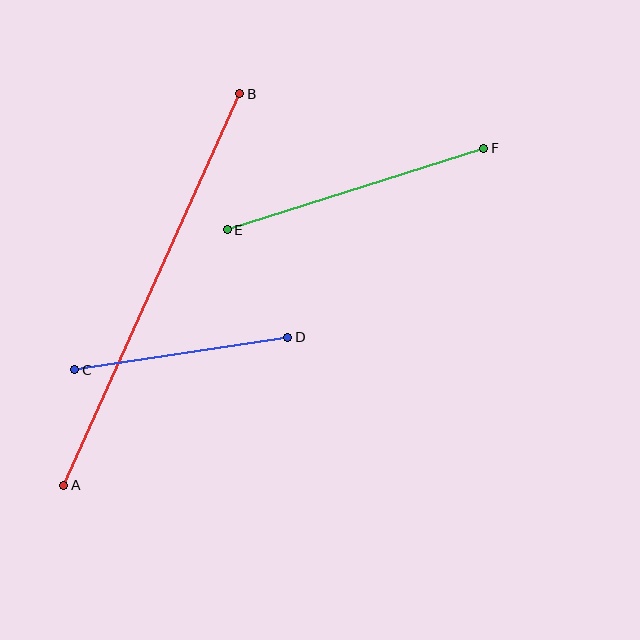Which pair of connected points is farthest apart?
Points A and B are farthest apart.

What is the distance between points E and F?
The distance is approximately 269 pixels.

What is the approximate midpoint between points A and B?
The midpoint is at approximately (152, 290) pixels.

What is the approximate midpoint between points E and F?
The midpoint is at approximately (356, 189) pixels.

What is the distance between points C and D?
The distance is approximately 216 pixels.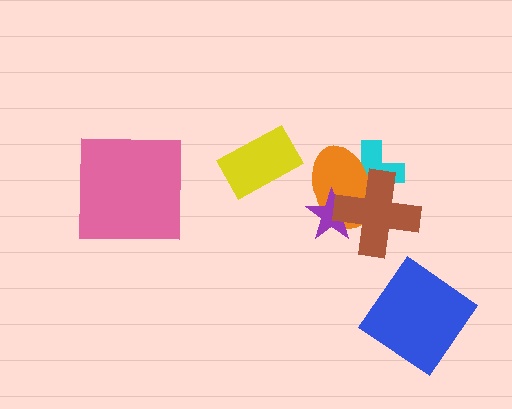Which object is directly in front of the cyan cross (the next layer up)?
The orange ellipse is directly in front of the cyan cross.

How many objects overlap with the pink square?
0 objects overlap with the pink square.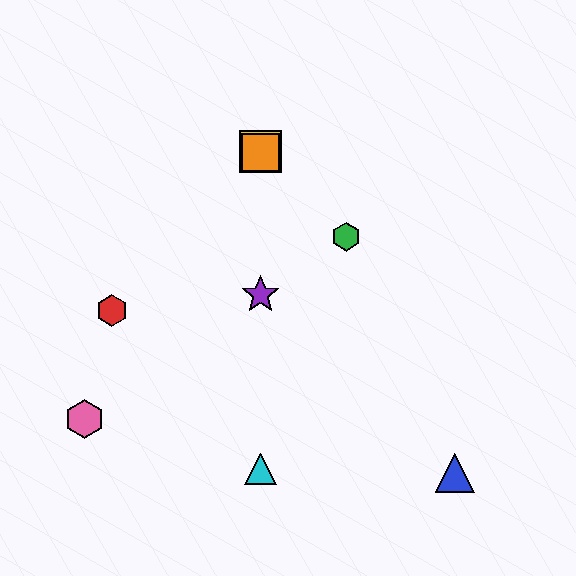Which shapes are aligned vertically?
The yellow square, the purple star, the orange square, the cyan triangle are aligned vertically.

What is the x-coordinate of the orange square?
The orange square is at x≈261.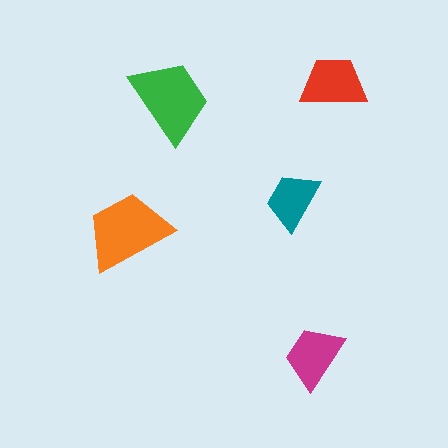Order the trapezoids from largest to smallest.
the orange one, the green one, the red one, the magenta one, the teal one.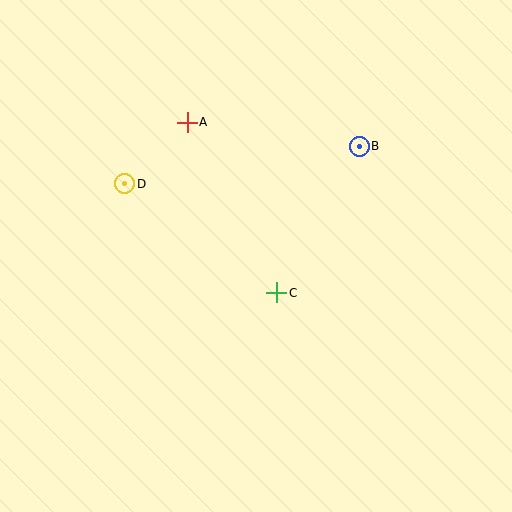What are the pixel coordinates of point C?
Point C is at (277, 293).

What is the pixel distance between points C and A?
The distance between C and A is 192 pixels.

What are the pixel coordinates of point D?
Point D is at (125, 184).